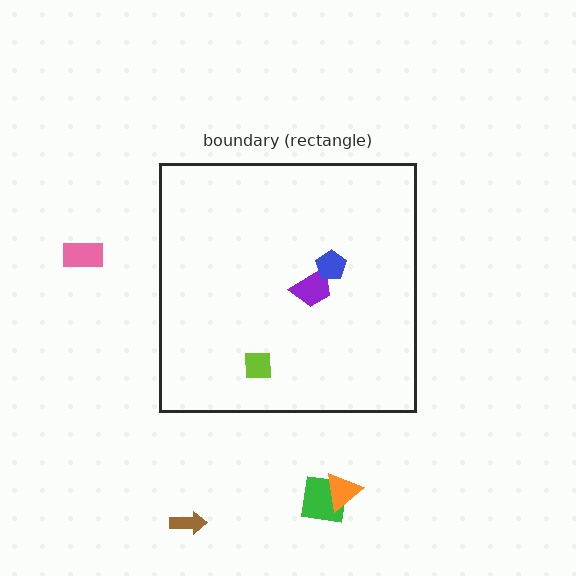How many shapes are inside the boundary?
3 inside, 4 outside.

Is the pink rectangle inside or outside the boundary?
Outside.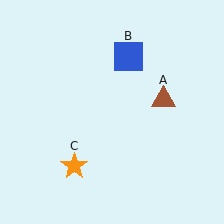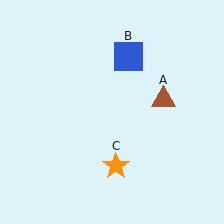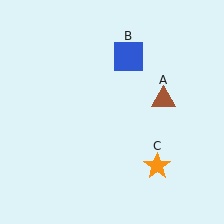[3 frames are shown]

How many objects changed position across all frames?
1 object changed position: orange star (object C).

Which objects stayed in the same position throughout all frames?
Brown triangle (object A) and blue square (object B) remained stationary.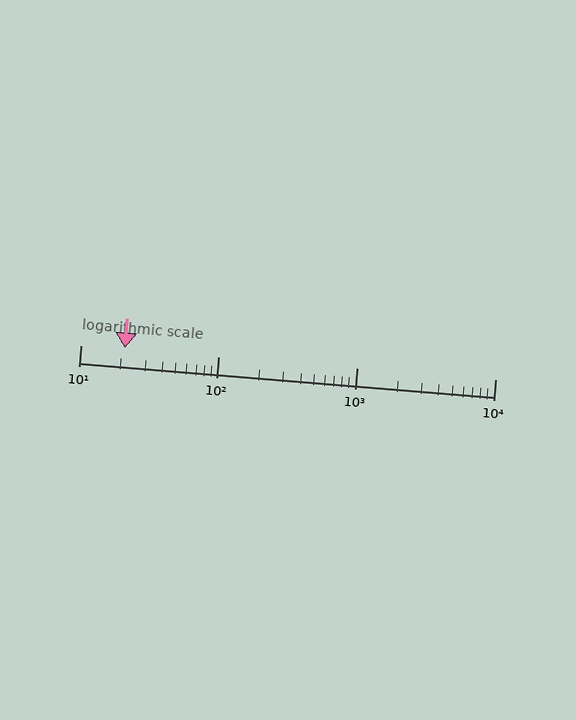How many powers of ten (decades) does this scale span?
The scale spans 3 decades, from 10 to 10000.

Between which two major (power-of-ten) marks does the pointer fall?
The pointer is between 10 and 100.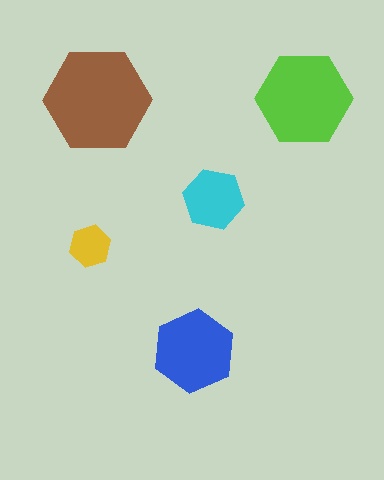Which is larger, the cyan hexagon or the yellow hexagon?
The cyan one.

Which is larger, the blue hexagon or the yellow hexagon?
The blue one.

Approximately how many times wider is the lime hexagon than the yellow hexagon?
About 2.5 times wider.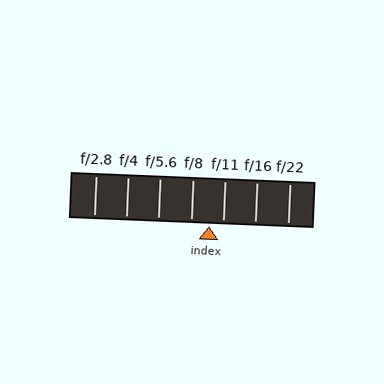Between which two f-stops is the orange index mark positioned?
The index mark is between f/8 and f/11.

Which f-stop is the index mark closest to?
The index mark is closest to f/11.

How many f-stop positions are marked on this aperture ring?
There are 7 f-stop positions marked.